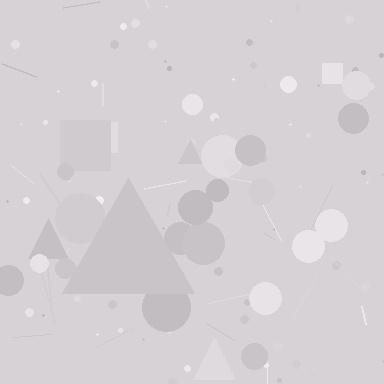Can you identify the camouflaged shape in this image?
The camouflaged shape is a triangle.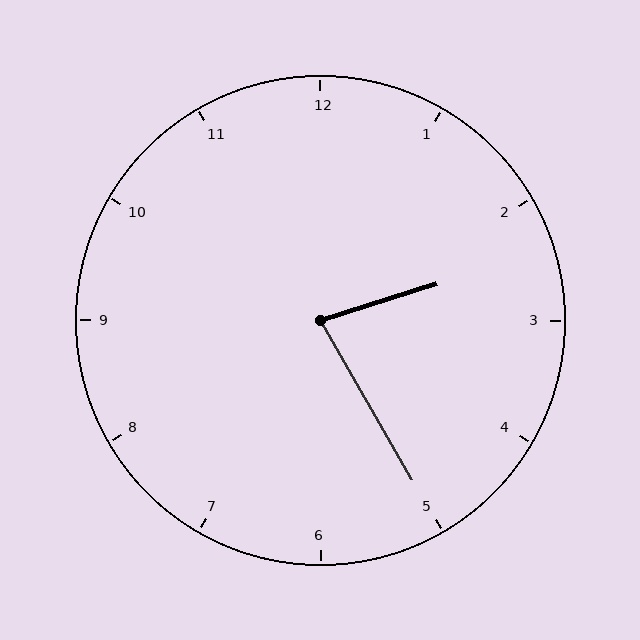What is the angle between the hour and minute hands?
Approximately 78 degrees.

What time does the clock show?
2:25.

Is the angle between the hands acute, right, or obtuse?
It is acute.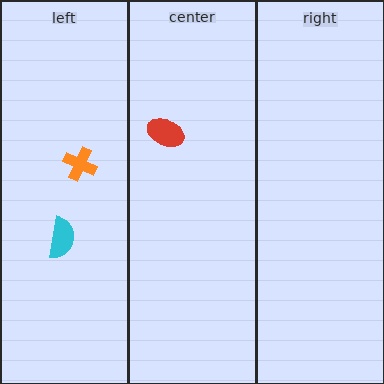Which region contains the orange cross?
The left region.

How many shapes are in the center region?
1.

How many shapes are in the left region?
2.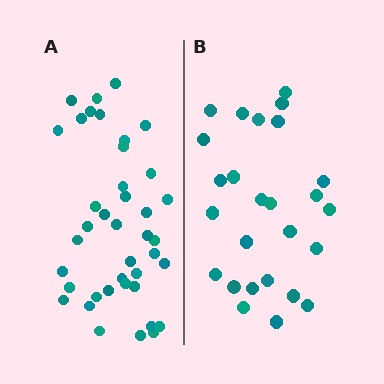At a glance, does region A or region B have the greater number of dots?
Region A (the left region) has more dots.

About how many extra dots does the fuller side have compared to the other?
Region A has approximately 15 more dots than region B.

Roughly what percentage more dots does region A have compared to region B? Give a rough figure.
About 55% more.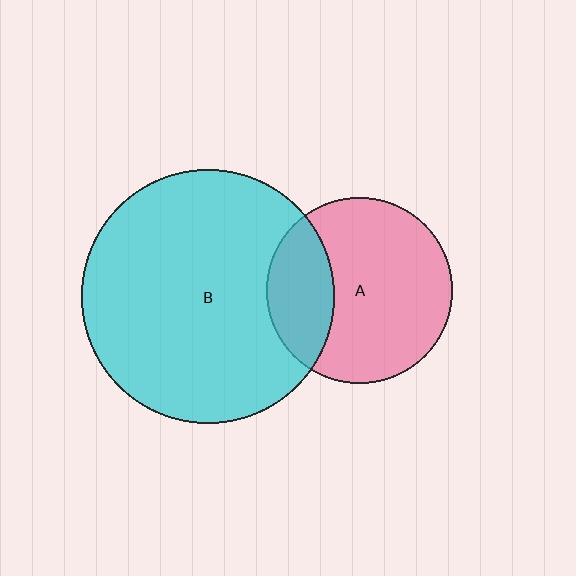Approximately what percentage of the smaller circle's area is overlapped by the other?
Approximately 25%.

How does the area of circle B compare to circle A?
Approximately 1.9 times.